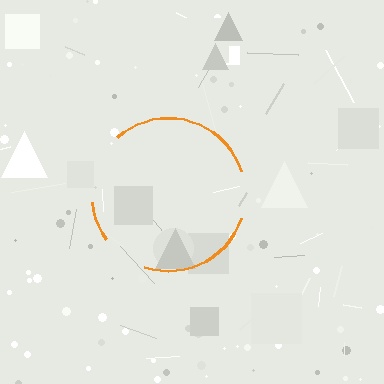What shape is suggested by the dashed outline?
The dashed outline suggests a circle.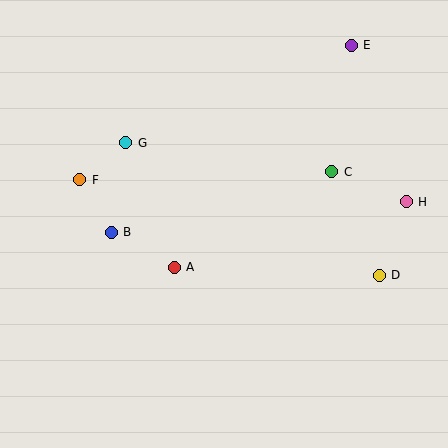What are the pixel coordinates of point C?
Point C is at (332, 172).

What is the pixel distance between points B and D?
The distance between B and D is 271 pixels.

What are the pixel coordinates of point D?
Point D is at (379, 275).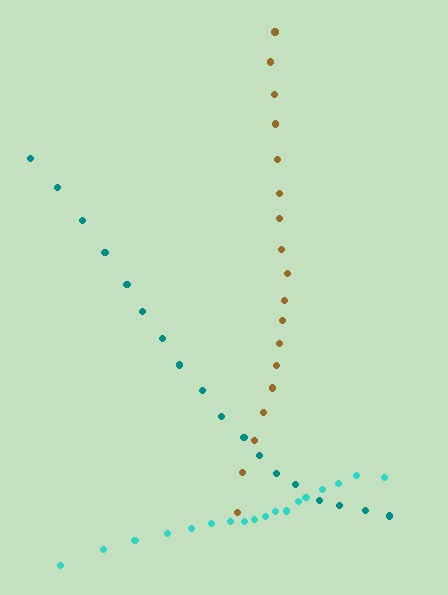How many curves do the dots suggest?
There are 3 distinct paths.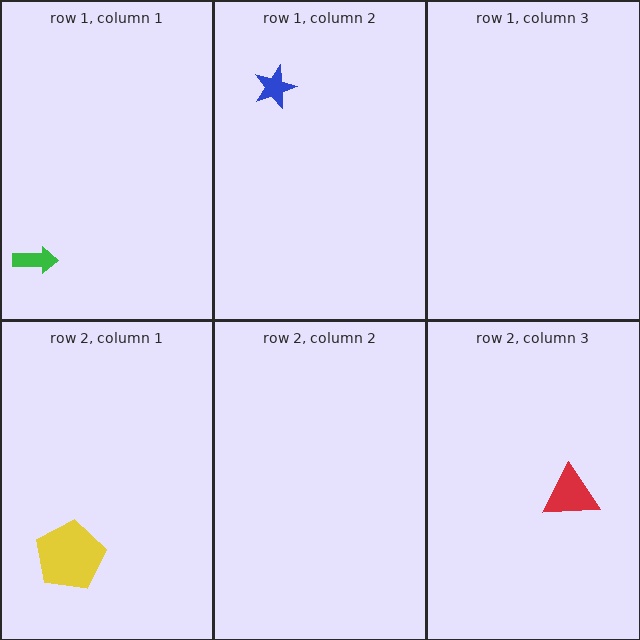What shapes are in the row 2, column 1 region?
The yellow pentagon.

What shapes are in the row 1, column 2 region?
The blue star.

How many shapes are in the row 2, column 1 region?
1.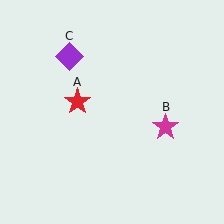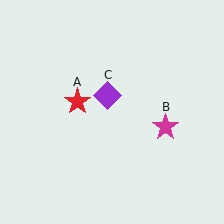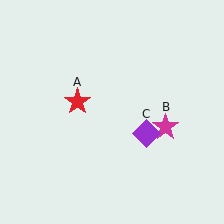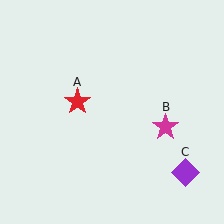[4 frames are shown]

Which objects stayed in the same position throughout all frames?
Red star (object A) and magenta star (object B) remained stationary.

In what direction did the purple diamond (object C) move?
The purple diamond (object C) moved down and to the right.